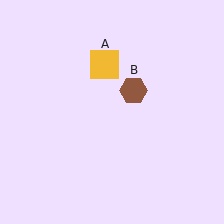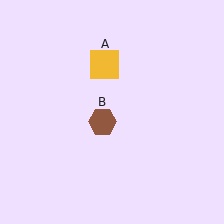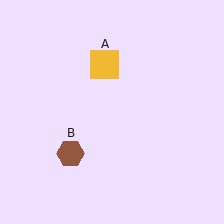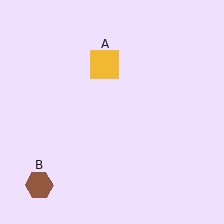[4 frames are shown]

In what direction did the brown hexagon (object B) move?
The brown hexagon (object B) moved down and to the left.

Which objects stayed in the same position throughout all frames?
Yellow square (object A) remained stationary.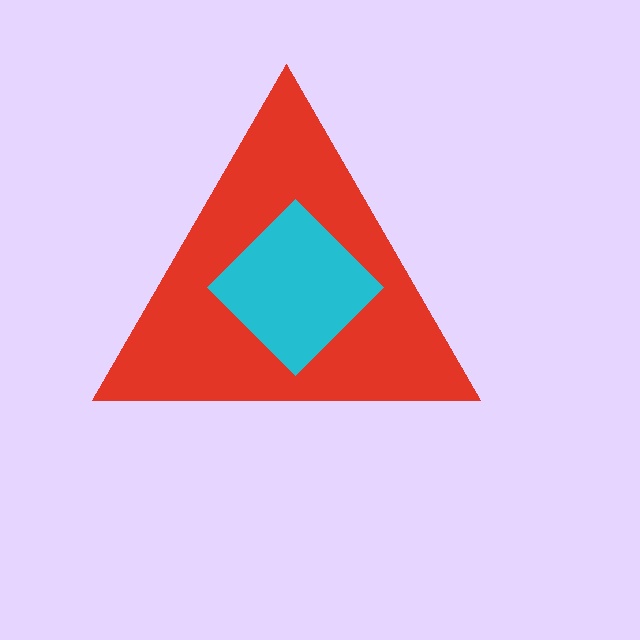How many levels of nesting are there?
2.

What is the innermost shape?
The cyan diamond.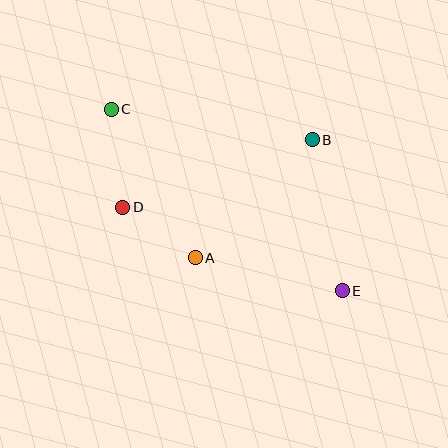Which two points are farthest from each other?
Points C and E are farthest from each other.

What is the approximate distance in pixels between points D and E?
The distance between D and E is approximately 235 pixels.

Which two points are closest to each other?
Points A and D are closest to each other.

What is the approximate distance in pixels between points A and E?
The distance between A and E is approximately 151 pixels.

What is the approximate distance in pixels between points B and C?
The distance between B and C is approximately 203 pixels.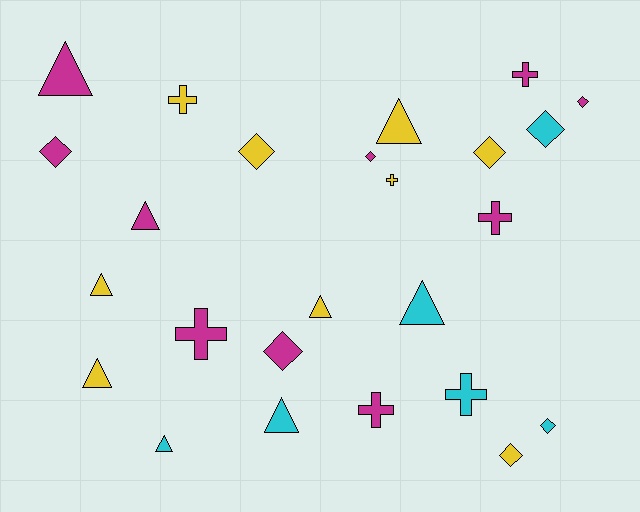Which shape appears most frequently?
Triangle, with 9 objects.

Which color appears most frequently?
Magenta, with 10 objects.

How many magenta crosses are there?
There are 4 magenta crosses.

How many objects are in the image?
There are 25 objects.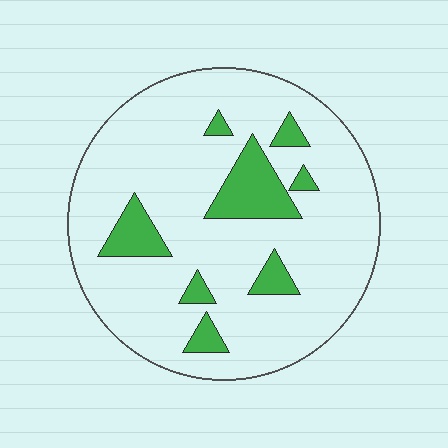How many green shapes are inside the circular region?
8.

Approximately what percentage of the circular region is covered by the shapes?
Approximately 15%.